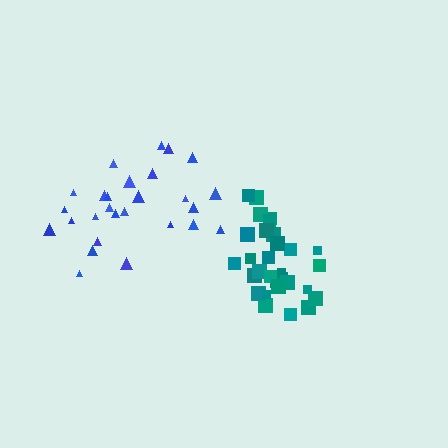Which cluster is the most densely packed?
Teal.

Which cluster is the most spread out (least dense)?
Blue.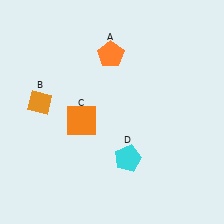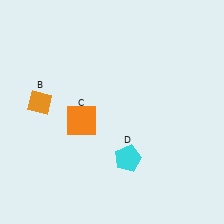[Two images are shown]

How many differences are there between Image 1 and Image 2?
There is 1 difference between the two images.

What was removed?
The orange pentagon (A) was removed in Image 2.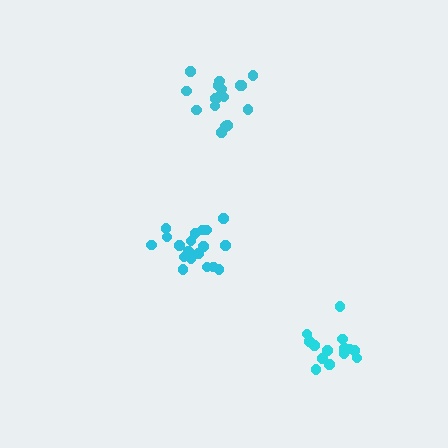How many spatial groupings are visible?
There are 3 spatial groupings.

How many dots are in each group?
Group 1: 17 dots, Group 2: 19 dots, Group 3: 14 dots (50 total).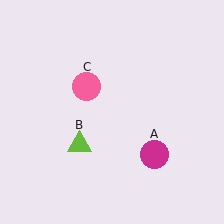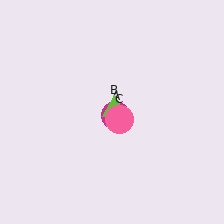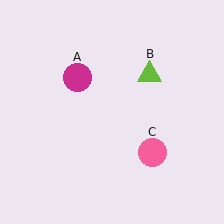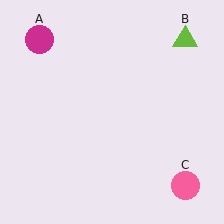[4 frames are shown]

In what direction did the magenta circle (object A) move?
The magenta circle (object A) moved up and to the left.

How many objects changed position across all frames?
3 objects changed position: magenta circle (object A), lime triangle (object B), pink circle (object C).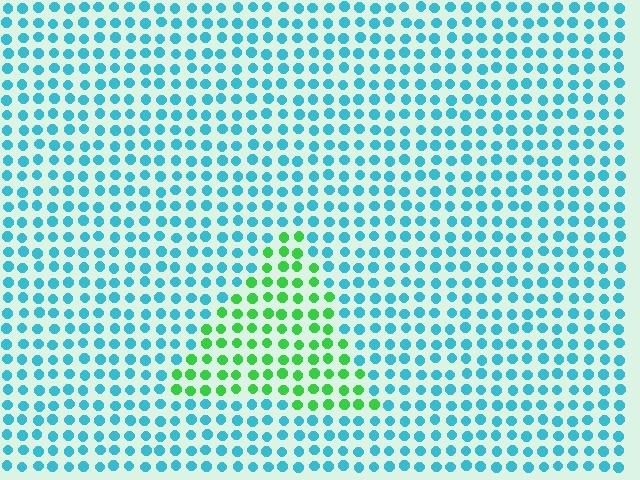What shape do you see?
I see a triangle.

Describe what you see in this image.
The image is filled with small cyan elements in a uniform arrangement. A triangle-shaped region is visible where the elements are tinted to a slightly different hue, forming a subtle color boundary.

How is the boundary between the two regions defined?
The boundary is defined purely by a slight shift in hue (about 64 degrees). Spacing, size, and orientation are identical on both sides.